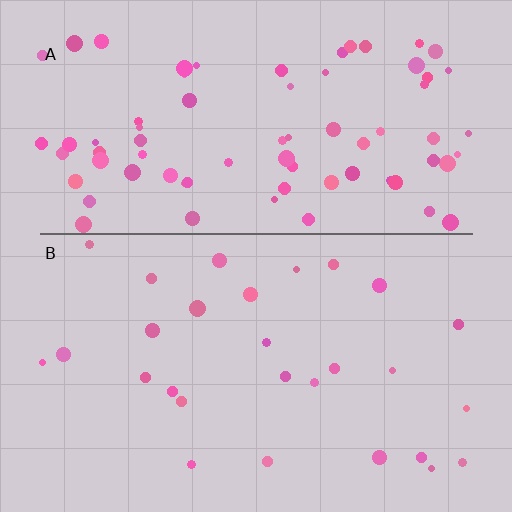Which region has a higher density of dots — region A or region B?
A (the top).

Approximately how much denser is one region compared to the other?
Approximately 2.7× — region A over region B.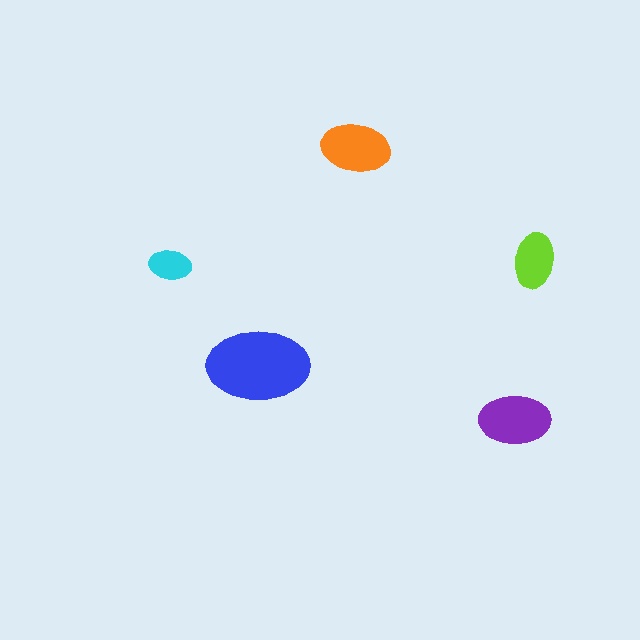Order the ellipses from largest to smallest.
the blue one, the purple one, the orange one, the lime one, the cyan one.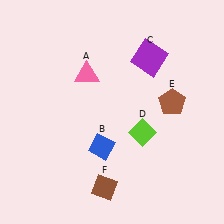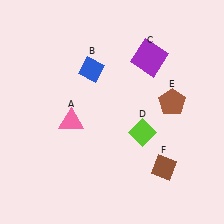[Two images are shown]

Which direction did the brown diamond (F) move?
The brown diamond (F) moved right.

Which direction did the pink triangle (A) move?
The pink triangle (A) moved down.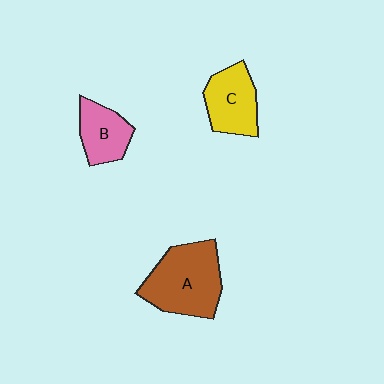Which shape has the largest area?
Shape A (brown).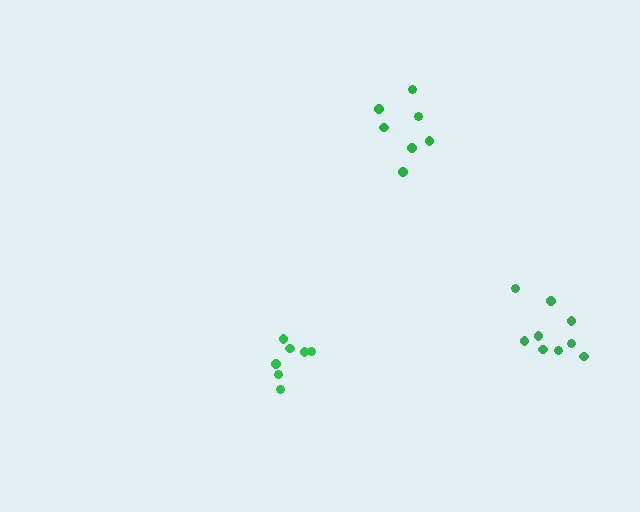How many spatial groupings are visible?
There are 3 spatial groupings.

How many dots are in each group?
Group 1: 7 dots, Group 2: 7 dots, Group 3: 9 dots (23 total).